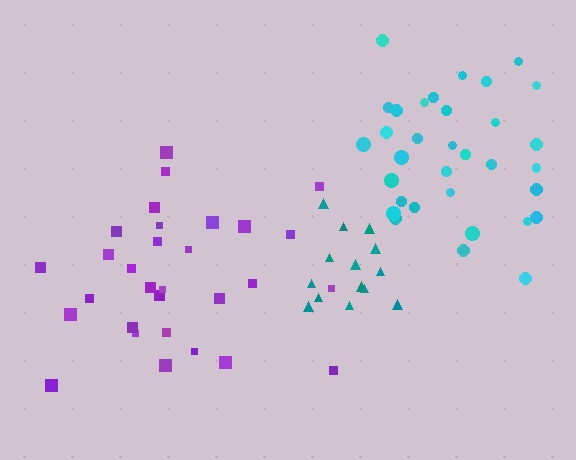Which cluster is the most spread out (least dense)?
Purple.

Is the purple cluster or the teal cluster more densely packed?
Teal.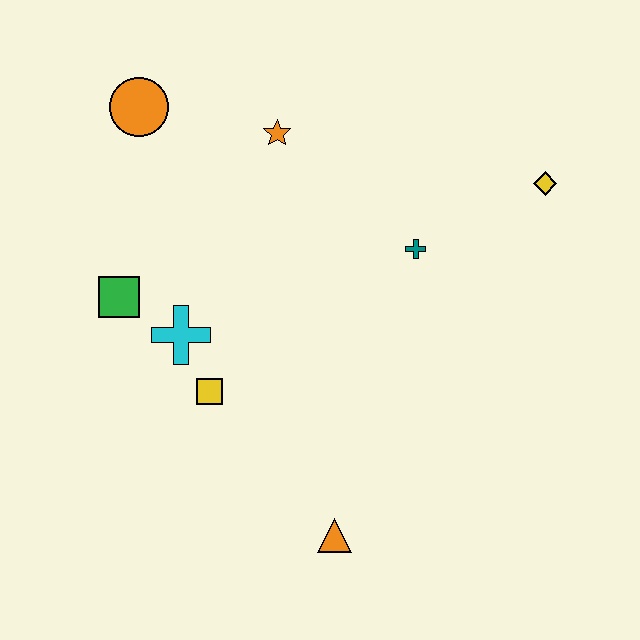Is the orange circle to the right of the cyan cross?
No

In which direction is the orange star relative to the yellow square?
The orange star is above the yellow square.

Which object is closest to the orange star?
The orange circle is closest to the orange star.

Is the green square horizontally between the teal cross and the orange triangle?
No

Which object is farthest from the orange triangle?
The orange circle is farthest from the orange triangle.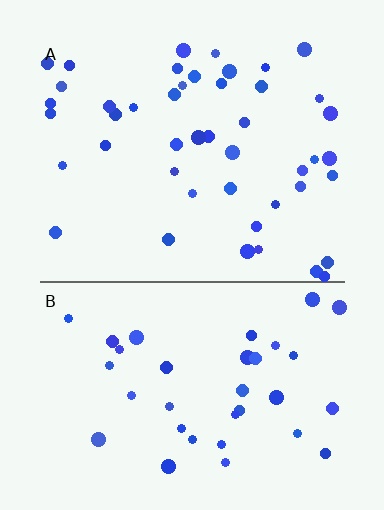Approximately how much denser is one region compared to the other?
Approximately 1.2× — region A over region B.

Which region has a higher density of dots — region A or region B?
A (the top).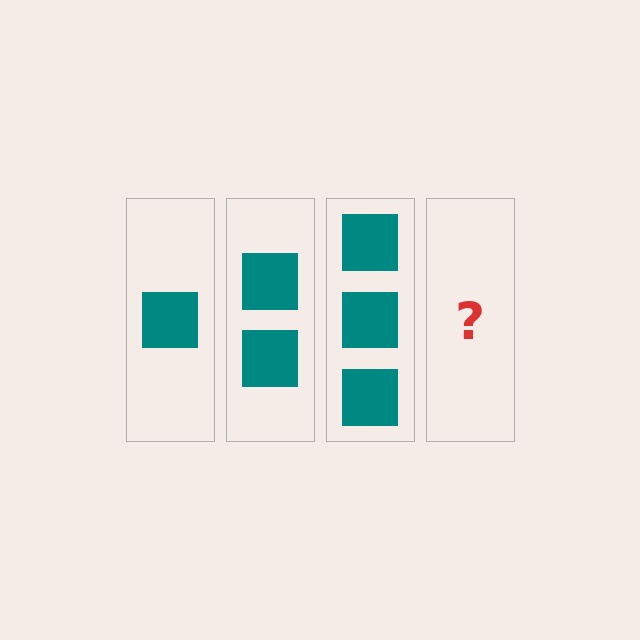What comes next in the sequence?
The next element should be 4 squares.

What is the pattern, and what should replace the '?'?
The pattern is that each step adds one more square. The '?' should be 4 squares.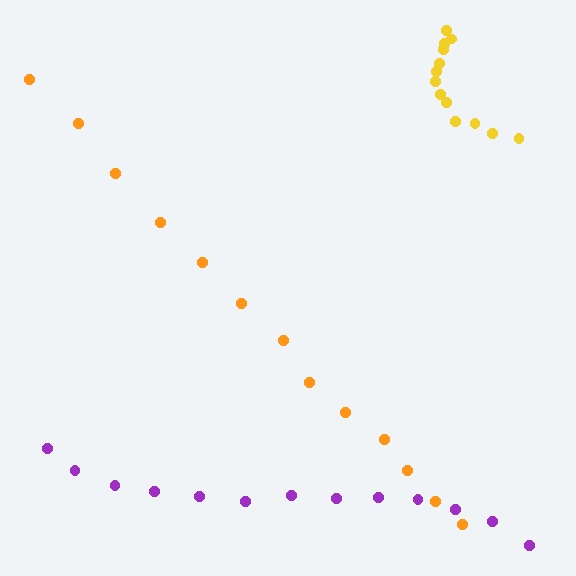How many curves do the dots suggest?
There are 3 distinct paths.